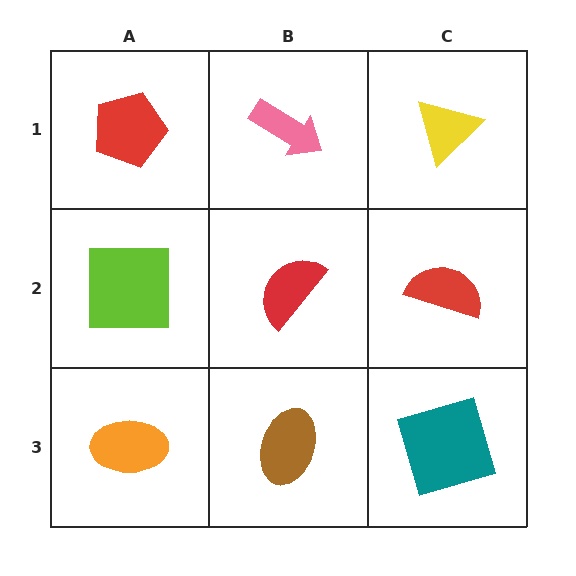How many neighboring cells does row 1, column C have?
2.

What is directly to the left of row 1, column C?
A pink arrow.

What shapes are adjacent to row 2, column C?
A yellow triangle (row 1, column C), a teal square (row 3, column C), a red semicircle (row 2, column B).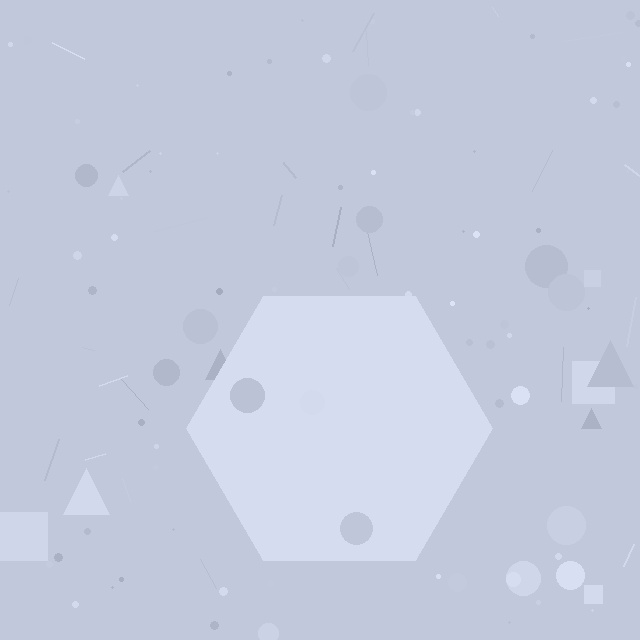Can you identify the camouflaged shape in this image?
The camouflaged shape is a hexagon.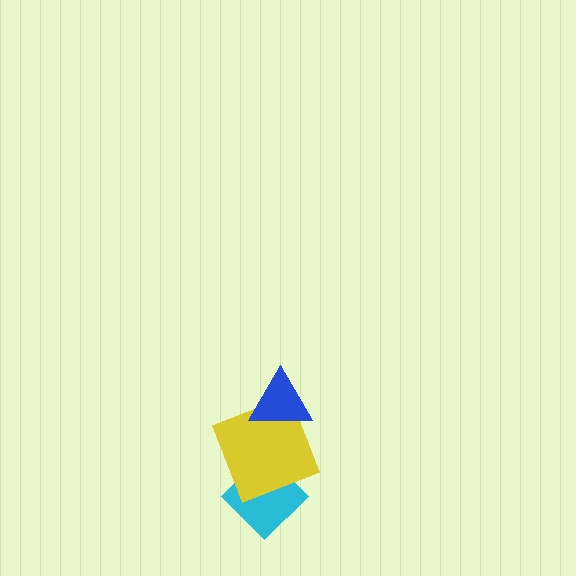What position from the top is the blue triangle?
The blue triangle is 1st from the top.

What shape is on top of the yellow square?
The blue triangle is on top of the yellow square.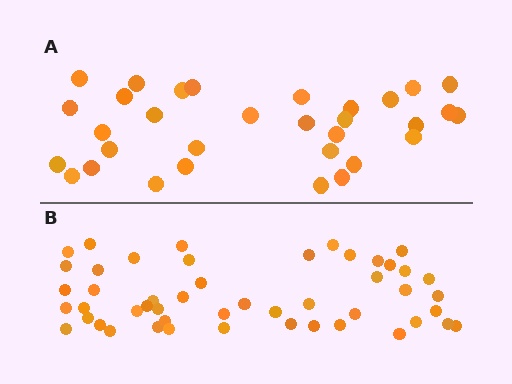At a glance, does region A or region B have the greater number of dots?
Region B (the bottom region) has more dots.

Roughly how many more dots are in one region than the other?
Region B has approximately 15 more dots than region A.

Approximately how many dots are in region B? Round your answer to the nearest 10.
About 50 dots. (The exact count is 49, which rounds to 50.)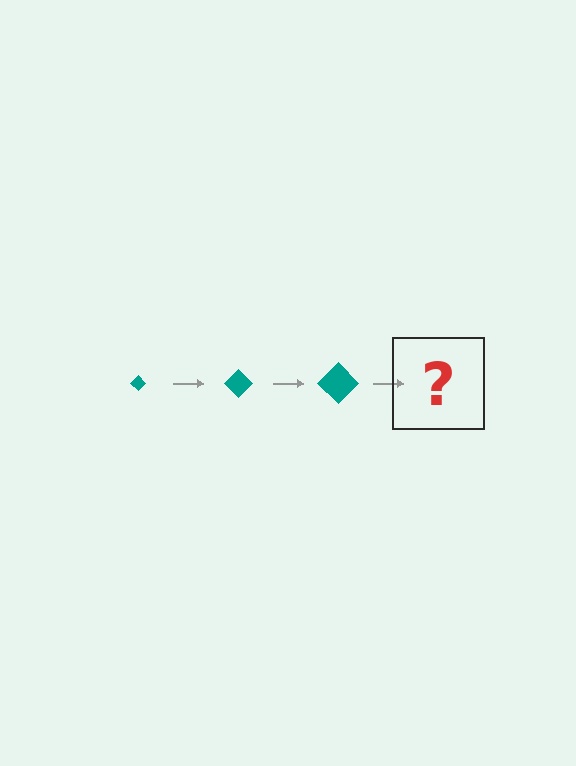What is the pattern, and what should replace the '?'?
The pattern is that the diamond gets progressively larger each step. The '?' should be a teal diamond, larger than the previous one.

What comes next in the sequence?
The next element should be a teal diamond, larger than the previous one.